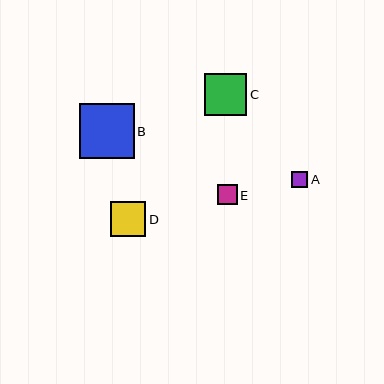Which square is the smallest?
Square A is the smallest with a size of approximately 16 pixels.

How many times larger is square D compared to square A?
Square D is approximately 2.2 times the size of square A.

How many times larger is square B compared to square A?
Square B is approximately 3.4 times the size of square A.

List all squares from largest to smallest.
From largest to smallest: B, C, D, E, A.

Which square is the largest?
Square B is the largest with a size of approximately 55 pixels.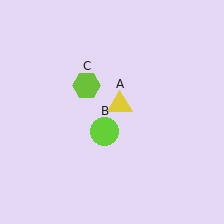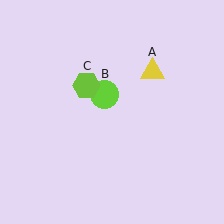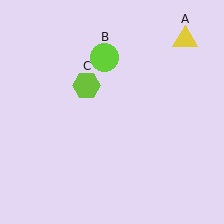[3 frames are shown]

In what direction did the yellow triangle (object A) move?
The yellow triangle (object A) moved up and to the right.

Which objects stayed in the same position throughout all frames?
Lime hexagon (object C) remained stationary.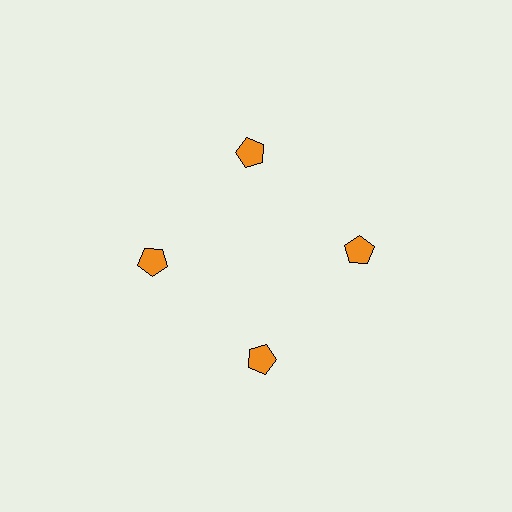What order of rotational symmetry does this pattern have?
This pattern has 4-fold rotational symmetry.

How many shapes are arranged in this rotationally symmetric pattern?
There are 4 shapes, arranged in 4 groups of 1.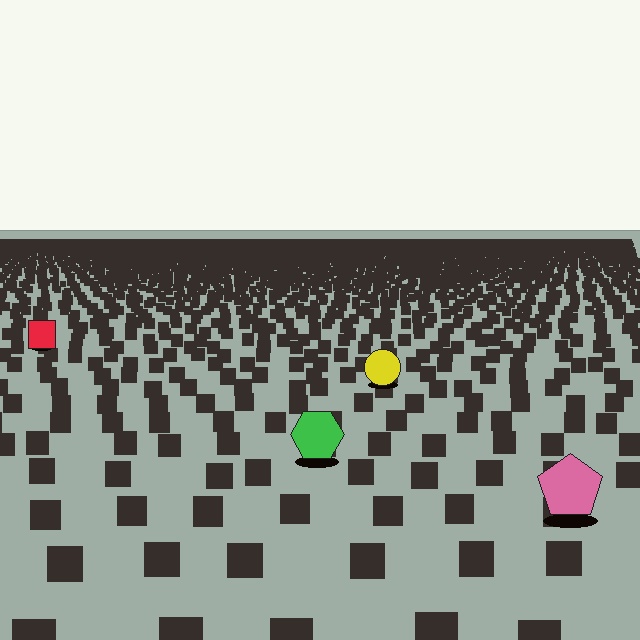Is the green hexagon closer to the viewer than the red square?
Yes. The green hexagon is closer — you can tell from the texture gradient: the ground texture is coarser near it.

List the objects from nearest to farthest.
From nearest to farthest: the pink pentagon, the green hexagon, the yellow circle, the red square.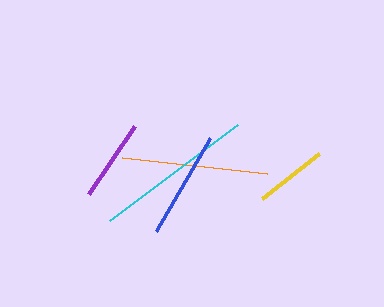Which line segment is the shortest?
The yellow line is the shortest at approximately 72 pixels.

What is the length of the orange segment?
The orange segment is approximately 145 pixels long.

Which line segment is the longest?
The cyan line is the longest at approximately 160 pixels.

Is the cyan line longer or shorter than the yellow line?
The cyan line is longer than the yellow line.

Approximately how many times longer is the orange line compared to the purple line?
The orange line is approximately 1.8 times the length of the purple line.